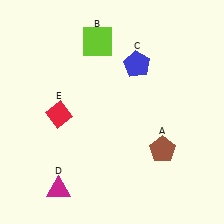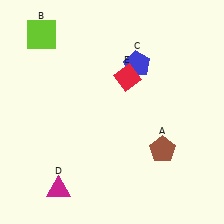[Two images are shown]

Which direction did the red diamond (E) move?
The red diamond (E) moved right.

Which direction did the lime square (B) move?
The lime square (B) moved left.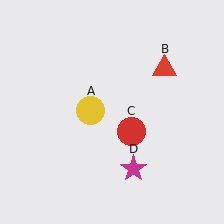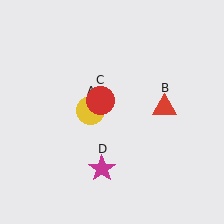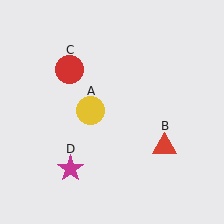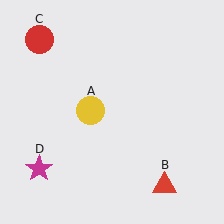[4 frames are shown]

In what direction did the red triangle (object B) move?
The red triangle (object B) moved down.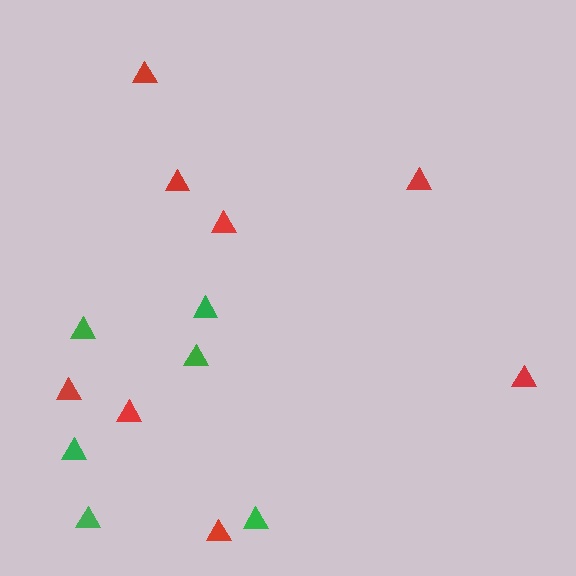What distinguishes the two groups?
There are 2 groups: one group of green triangles (6) and one group of red triangles (8).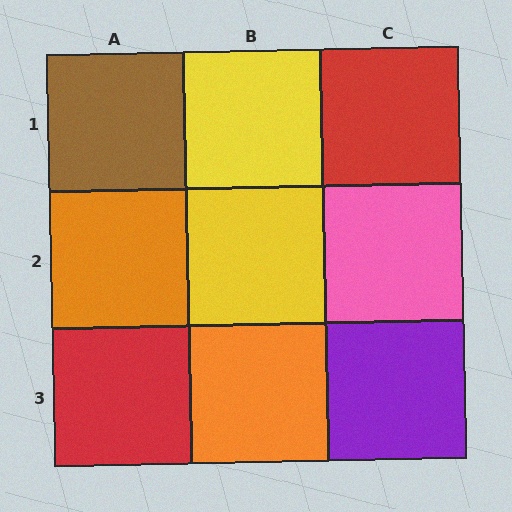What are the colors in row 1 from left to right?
Brown, yellow, red.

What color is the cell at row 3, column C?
Purple.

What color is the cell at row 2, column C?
Pink.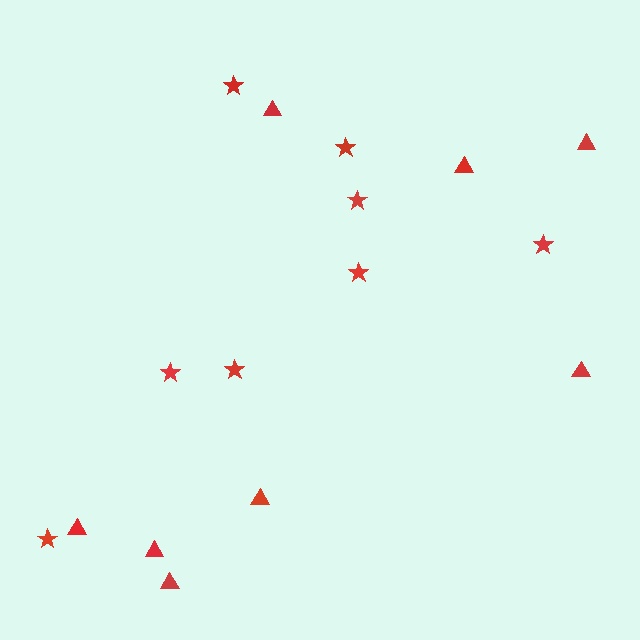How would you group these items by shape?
There are 2 groups: one group of stars (8) and one group of triangles (8).